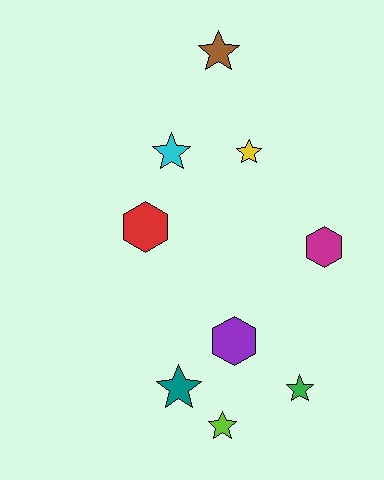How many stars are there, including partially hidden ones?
There are 6 stars.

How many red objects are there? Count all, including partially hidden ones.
There is 1 red object.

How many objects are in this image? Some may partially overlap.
There are 9 objects.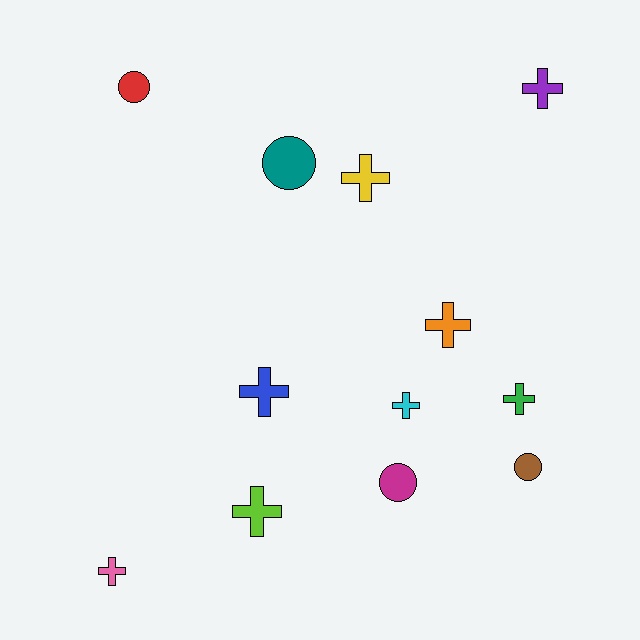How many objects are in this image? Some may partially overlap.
There are 12 objects.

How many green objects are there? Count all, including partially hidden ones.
There is 1 green object.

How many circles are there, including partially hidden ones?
There are 4 circles.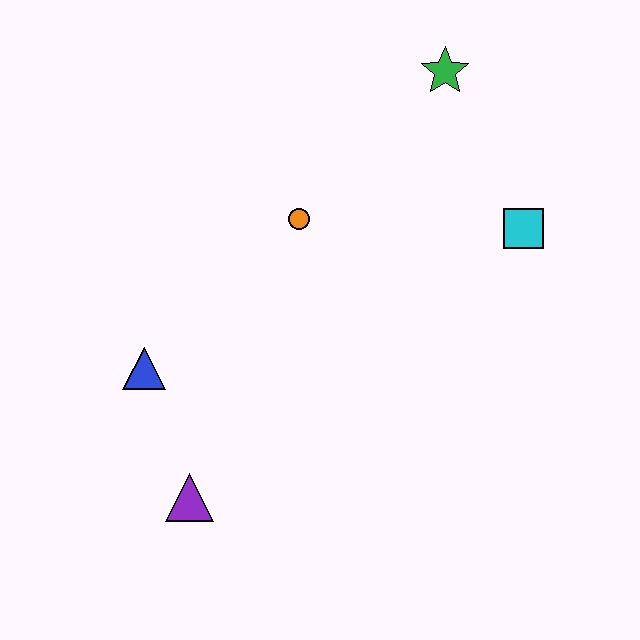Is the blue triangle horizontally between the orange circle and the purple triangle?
No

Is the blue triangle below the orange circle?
Yes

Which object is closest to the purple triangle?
The blue triangle is closest to the purple triangle.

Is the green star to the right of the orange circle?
Yes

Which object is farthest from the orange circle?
The purple triangle is farthest from the orange circle.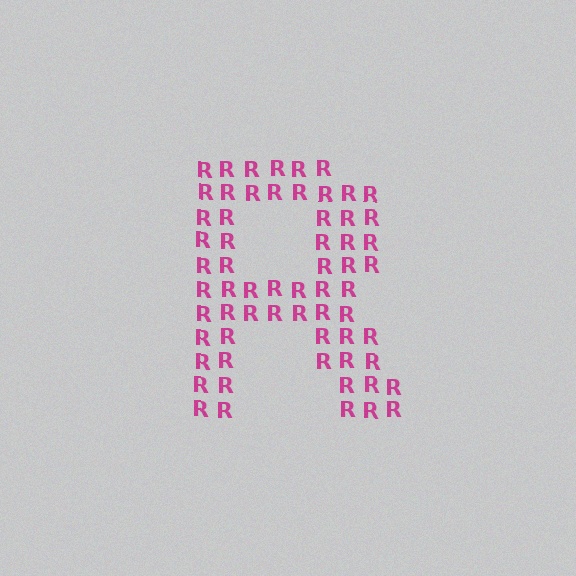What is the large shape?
The large shape is the letter R.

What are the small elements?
The small elements are letter R's.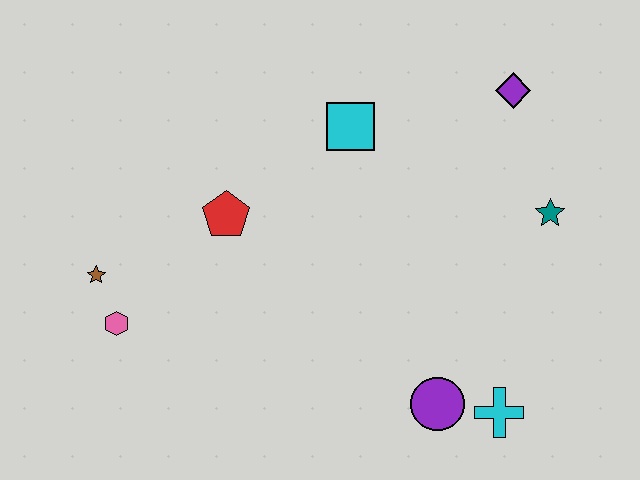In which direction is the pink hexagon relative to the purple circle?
The pink hexagon is to the left of the purple circle.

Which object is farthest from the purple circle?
The brown star is farthest from the purple circle.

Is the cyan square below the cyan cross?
No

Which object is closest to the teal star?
The purple diamond is closest to the teal star.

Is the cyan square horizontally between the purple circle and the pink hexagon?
Yes